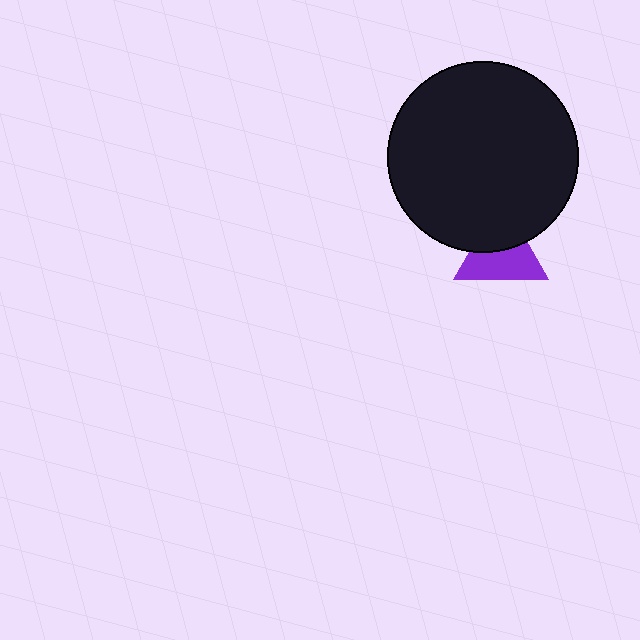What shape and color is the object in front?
The object in front is a black circle.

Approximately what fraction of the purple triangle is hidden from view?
Roughly 42% of the purple triangle is hidden behind the black circle.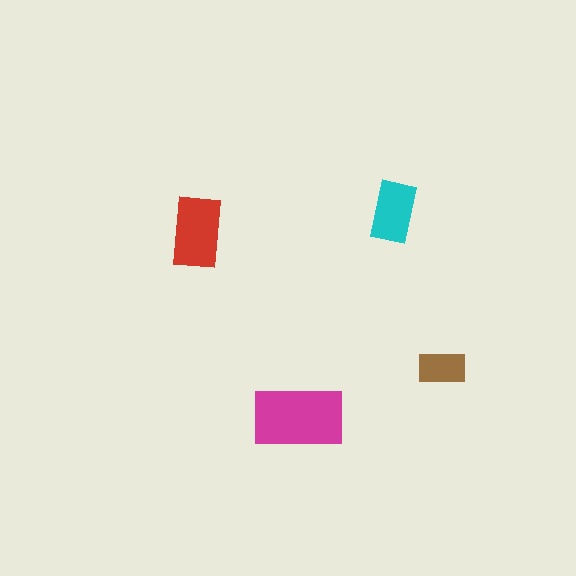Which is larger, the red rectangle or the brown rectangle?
The red one.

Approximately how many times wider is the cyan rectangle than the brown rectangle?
About 1.5 times wider.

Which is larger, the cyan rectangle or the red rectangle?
The red one.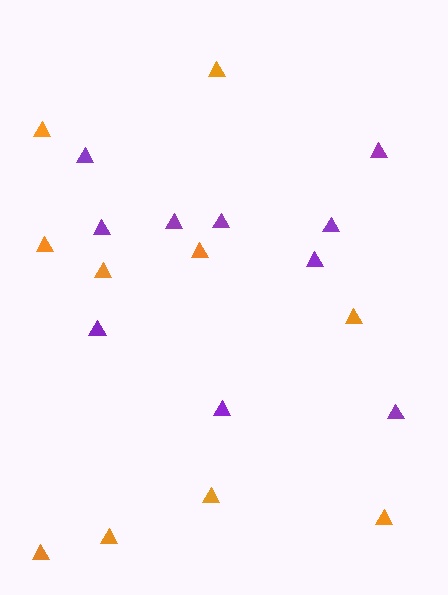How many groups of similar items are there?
There are 2 groups: one group of orange triangles (10) and one group of purple triangles (10).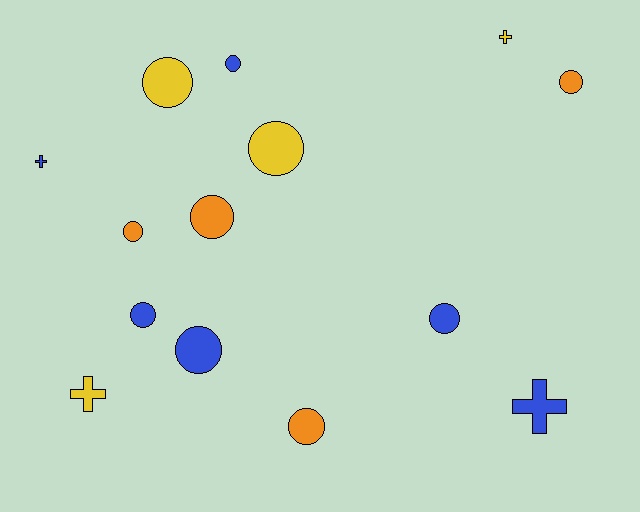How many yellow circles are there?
There are 2 yellow circles.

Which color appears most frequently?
Blue, with 6 objects.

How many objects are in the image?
There are 14 objects.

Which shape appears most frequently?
Circle, with 10 objects.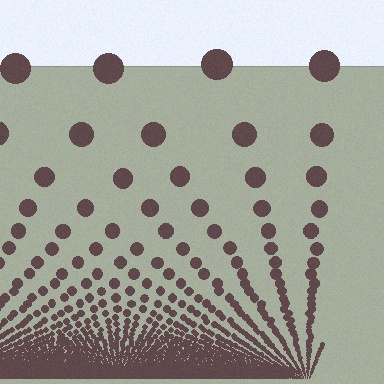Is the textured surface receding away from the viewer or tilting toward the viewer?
The surface appears to tilt toward the viewer. Texture elements get larger and sparser toward the top.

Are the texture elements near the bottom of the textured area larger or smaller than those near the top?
Smaller. The gradient is inverted — elements near the bottom are smaller and denser.